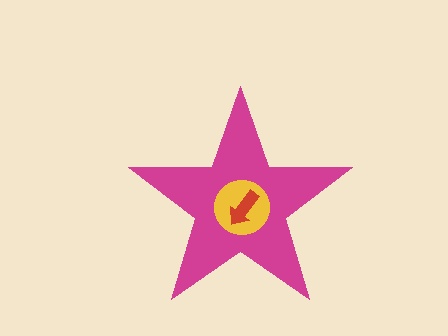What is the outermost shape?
The magenta star.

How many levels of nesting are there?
3.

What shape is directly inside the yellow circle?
The red arrow.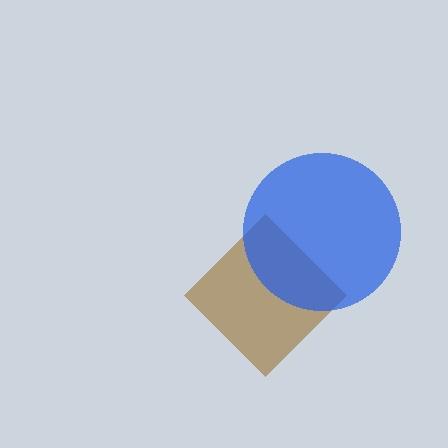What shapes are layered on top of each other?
The layered shapes are: a brown diamond, a blue circle.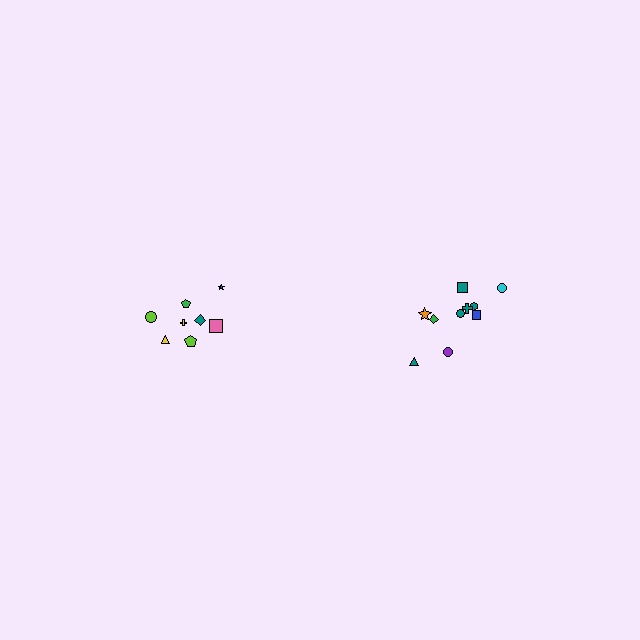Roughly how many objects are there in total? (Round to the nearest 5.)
Roughly 20 objects in total.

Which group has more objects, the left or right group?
The right group.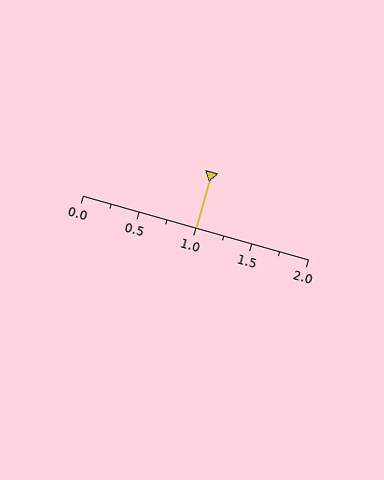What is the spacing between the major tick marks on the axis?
The major ticks are spaced 0.5 apart.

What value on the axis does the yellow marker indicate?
The marker indicates approximately 1.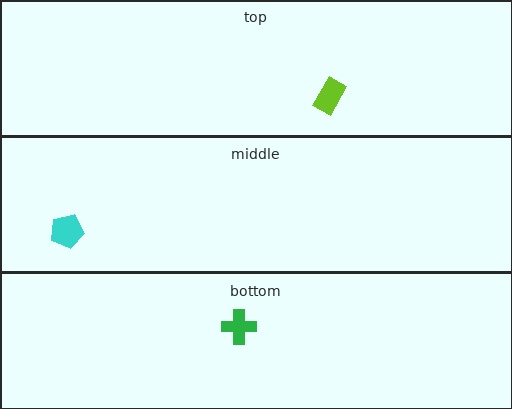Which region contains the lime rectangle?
The top region.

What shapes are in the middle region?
The cyan pentagon.